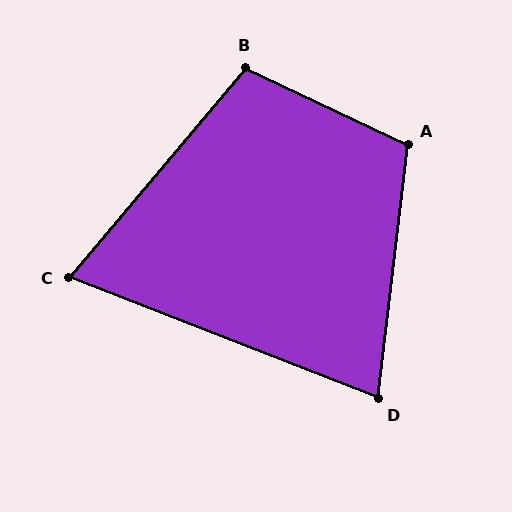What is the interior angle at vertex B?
Approximately 105 degrees (obtuse).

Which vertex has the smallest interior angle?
C, at approximately 71 degrees.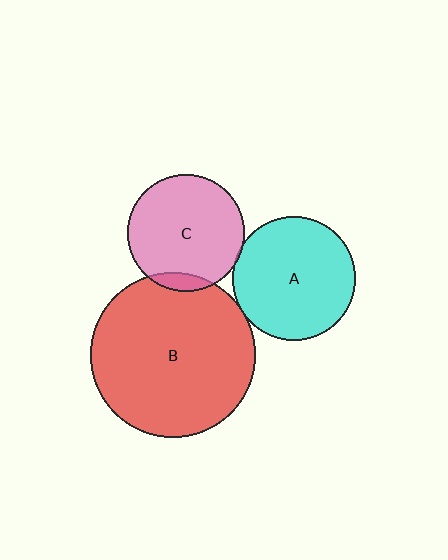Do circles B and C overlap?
Yes.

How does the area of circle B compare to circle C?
Approximately 2.0 times.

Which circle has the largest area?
Circle B (red).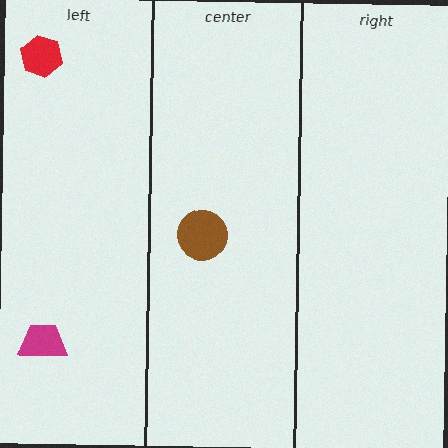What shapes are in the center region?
The brown circle.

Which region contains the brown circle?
The center region.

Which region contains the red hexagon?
The left region.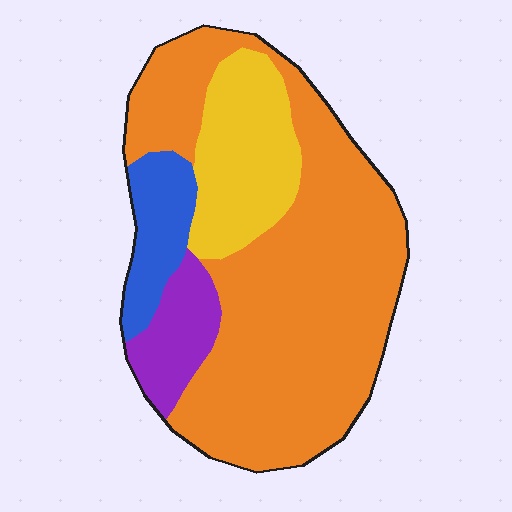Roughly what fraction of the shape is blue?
Blue covers about 10% of the shape.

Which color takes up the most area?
Orange, at roughly 65%.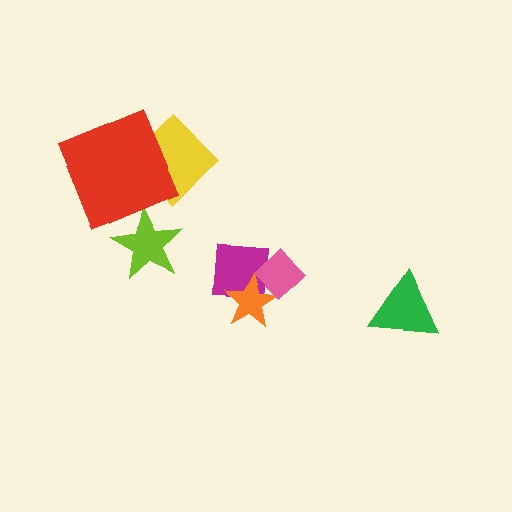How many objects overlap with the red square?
1 object overlaps with the red square.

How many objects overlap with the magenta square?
2 objects overlap with the magenta square.